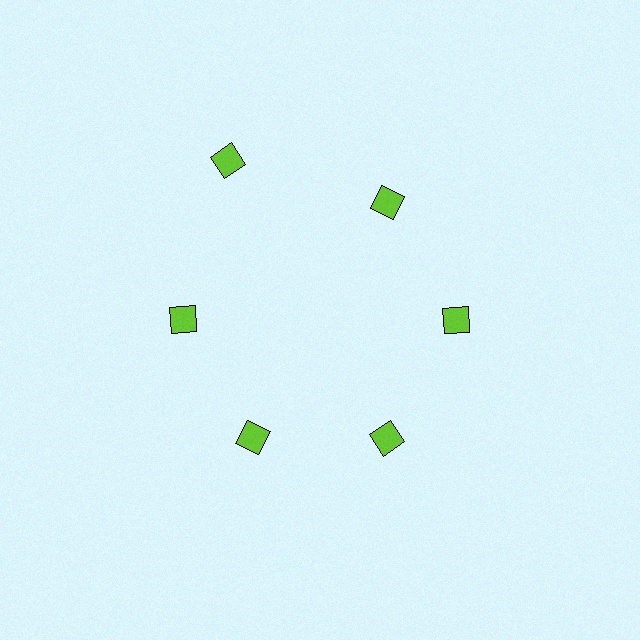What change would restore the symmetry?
The symmetry would be restored by moving it inward, back onto the ring so that all 6 diamonds sit at equal angles and equal distance from the center.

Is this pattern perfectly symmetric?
No. The 6 lime diamonds are arranged in a ring, but one element near the 11 o'clock position is pushed outward from the center, breaking the 6-fold rotational symmetry.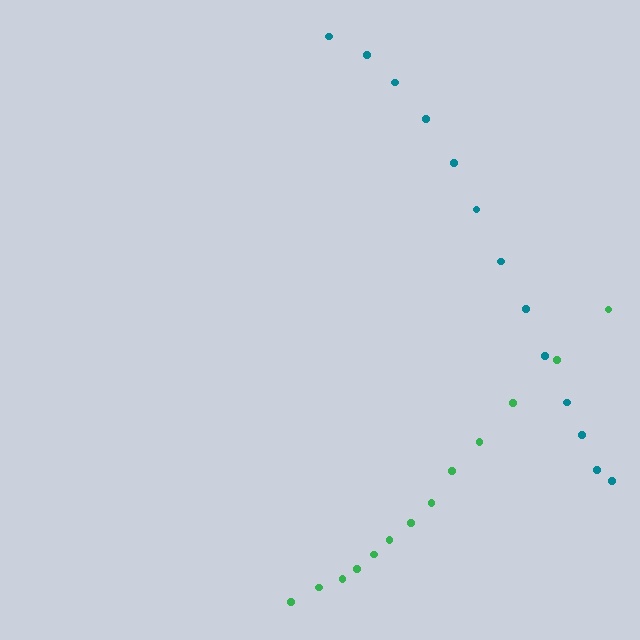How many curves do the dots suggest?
There are 2 distinct paths.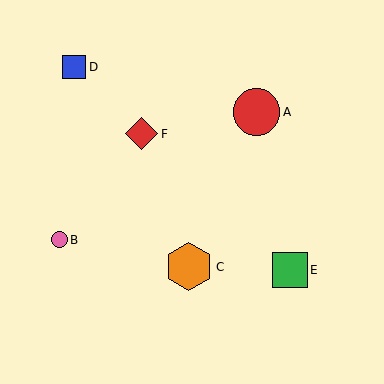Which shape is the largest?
The orange hexagon (labeled C) is the largest.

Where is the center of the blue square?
The center of the blue square is at (74, 67).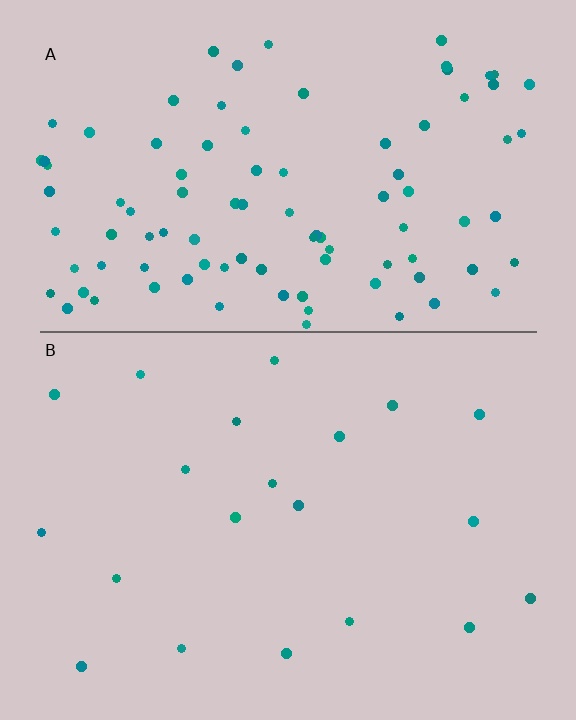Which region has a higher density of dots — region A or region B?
A (the top).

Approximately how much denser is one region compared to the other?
Approximately 4.7× — region A over region B.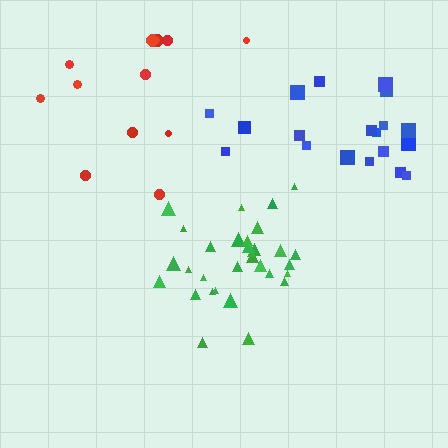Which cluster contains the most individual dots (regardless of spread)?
Green (31).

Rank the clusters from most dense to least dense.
green, blue, red.